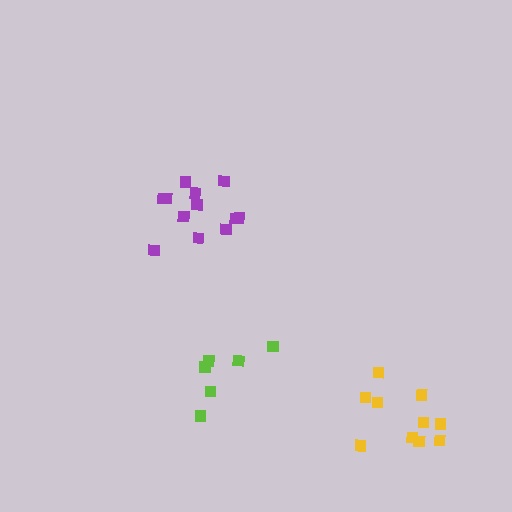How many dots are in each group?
Group 1: 7 dots, Group 2: 12 dots, Group 3: 10 dots (29 total).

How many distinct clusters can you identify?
There are 3 distinct clusters.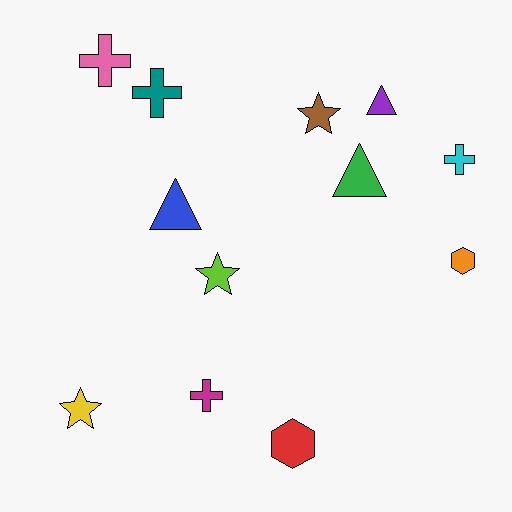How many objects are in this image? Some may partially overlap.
There are 12 objects.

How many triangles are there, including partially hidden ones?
There are 3 triangles.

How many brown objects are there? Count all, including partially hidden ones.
There is 1 brown object.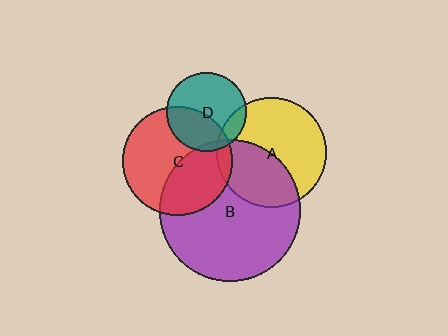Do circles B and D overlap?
Yes.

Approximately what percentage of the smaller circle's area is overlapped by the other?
Approximately 5%.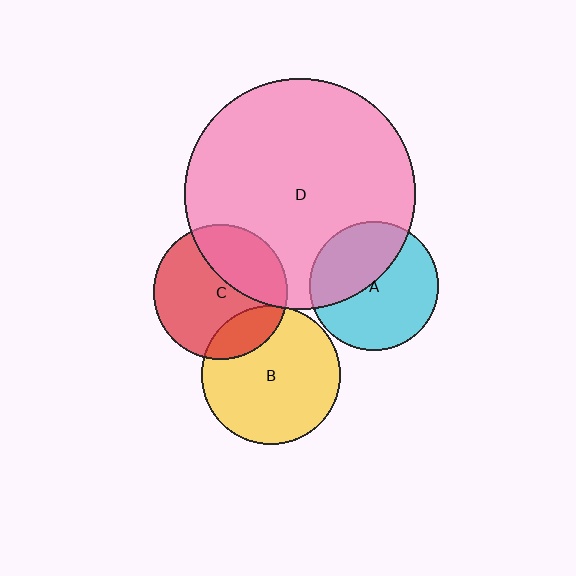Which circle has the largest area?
Circle D (pink).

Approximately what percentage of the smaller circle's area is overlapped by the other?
Approximately 40%.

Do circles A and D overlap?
Yes.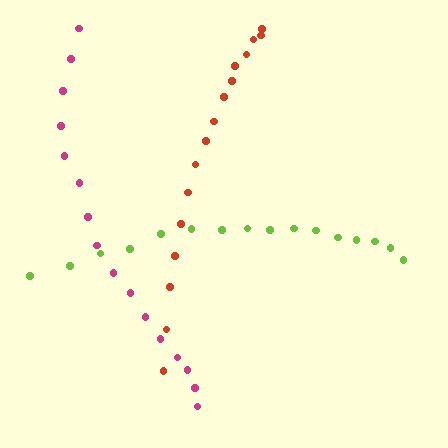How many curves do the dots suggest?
There are 3 distinct paths.